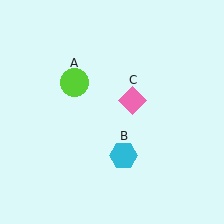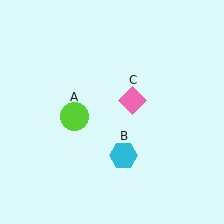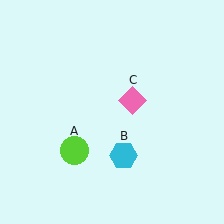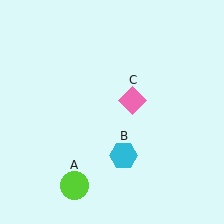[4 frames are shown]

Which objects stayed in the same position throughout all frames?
Cyan hexagon (object B) and pink diamond (object C) remained stationary.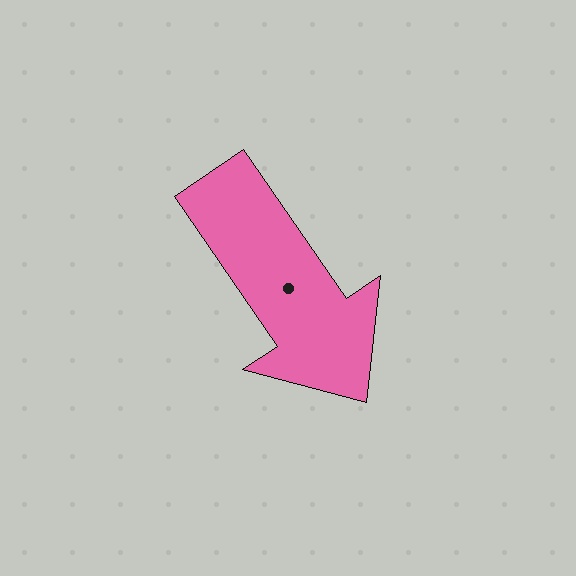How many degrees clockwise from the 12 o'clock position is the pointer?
Approximately 146 degrees.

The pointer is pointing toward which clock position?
Roughly 5 o'clock.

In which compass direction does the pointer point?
Southeast.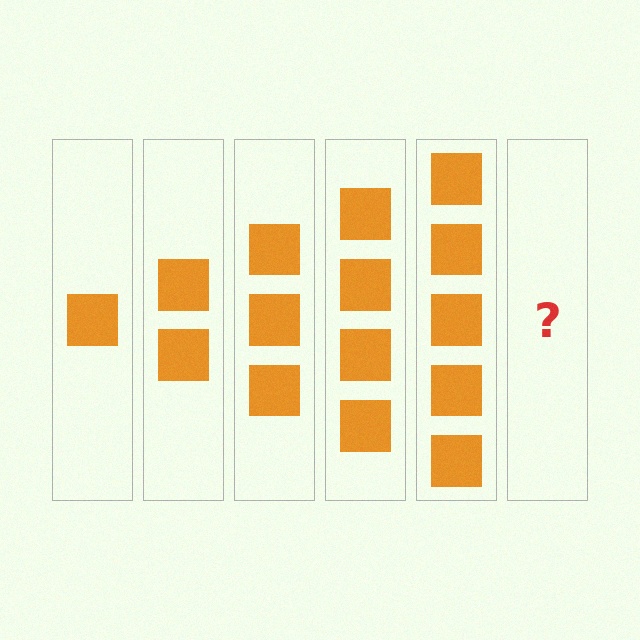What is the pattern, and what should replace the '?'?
The pattern is that each step adds one more square. The '?' should be 6 squares.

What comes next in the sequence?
The next element should be 6 squares.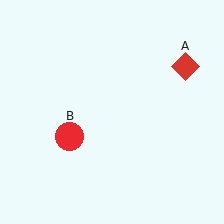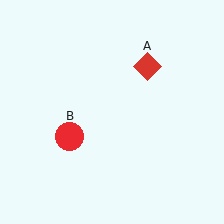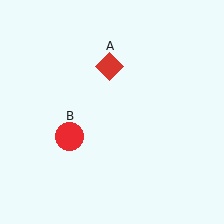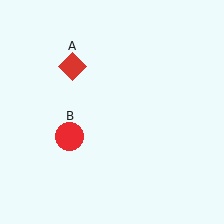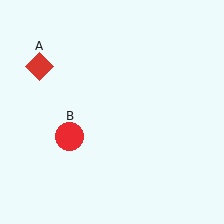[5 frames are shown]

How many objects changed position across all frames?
1 object changed position: red diamond (object A).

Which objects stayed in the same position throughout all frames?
Red circle (object B) remained stationary.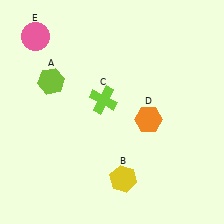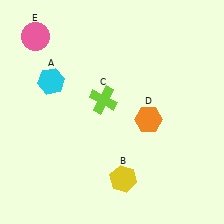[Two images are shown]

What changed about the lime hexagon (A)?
In Image 1, A is lime. In Image 2, it changed to cyan.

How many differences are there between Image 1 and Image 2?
There is 1 difference between the two images.